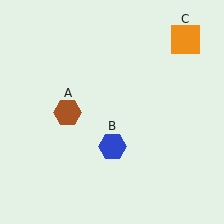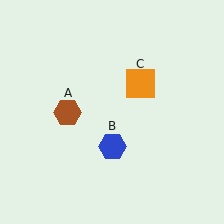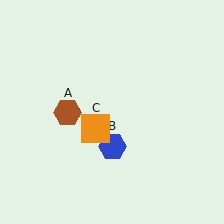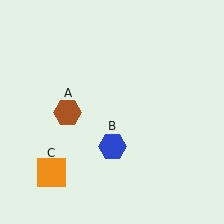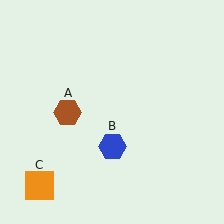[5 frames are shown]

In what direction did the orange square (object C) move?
The orange square (object C) moved down and to the left.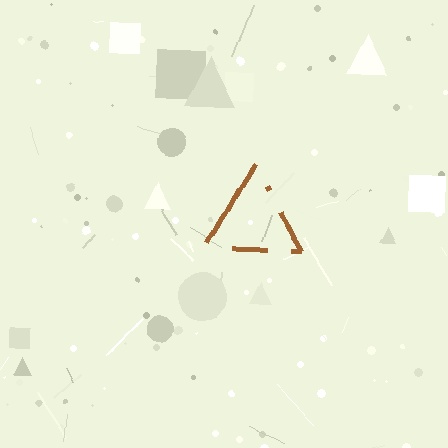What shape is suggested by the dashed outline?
The dashed outline suggests a triangle.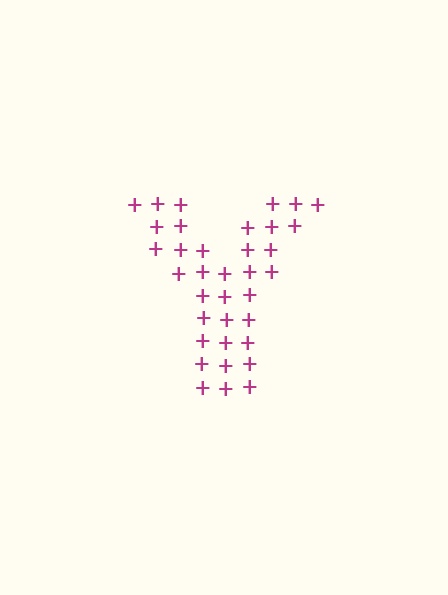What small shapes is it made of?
It is made of small plus signs.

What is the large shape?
The large shape is the letter Y.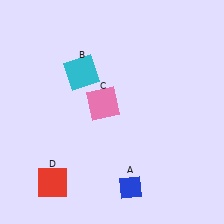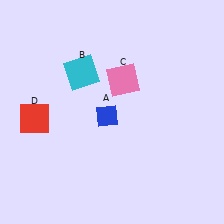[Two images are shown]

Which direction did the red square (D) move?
The red square (D) moved up.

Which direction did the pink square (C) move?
The pink square (C) moved up.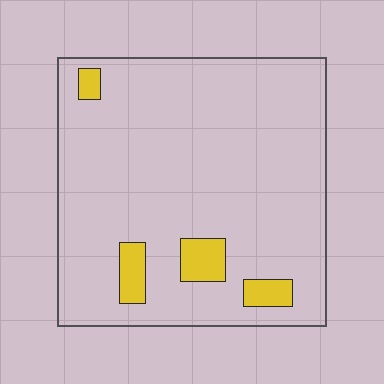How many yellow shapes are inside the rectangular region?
4.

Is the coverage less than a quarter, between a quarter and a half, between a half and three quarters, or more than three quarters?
Less than a quarter.